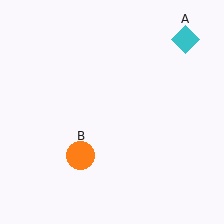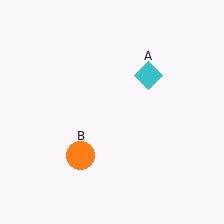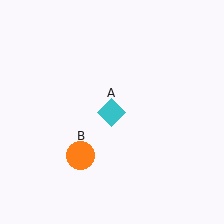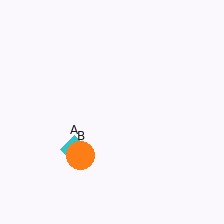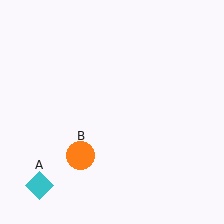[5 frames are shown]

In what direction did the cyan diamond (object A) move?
The cyan diamond (object A) moved down and to the left.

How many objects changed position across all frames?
1 object changed position: cyan diamond (object A).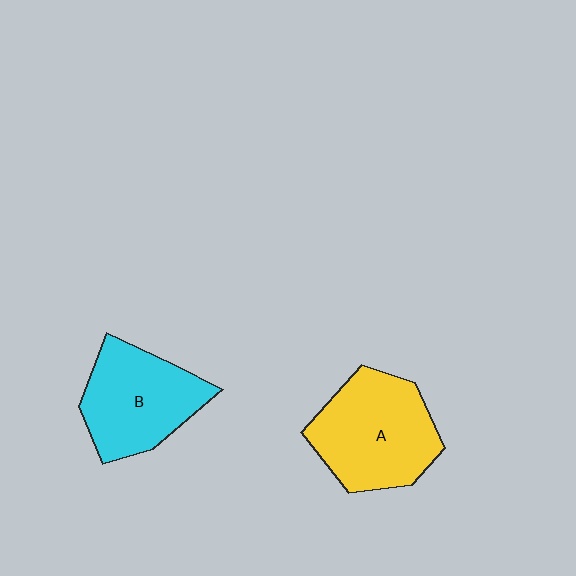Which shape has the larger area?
Shape A (yellow).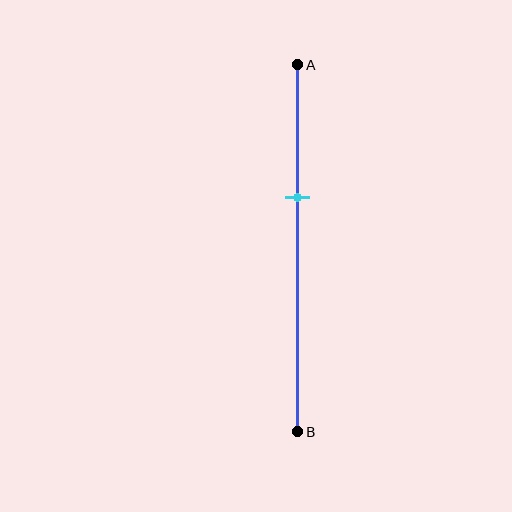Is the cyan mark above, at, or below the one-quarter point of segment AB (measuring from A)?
The cyan mark is below the one-quarter point of segment AB.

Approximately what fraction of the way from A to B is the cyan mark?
The cyan mark is approximately 35% of the way from A to B.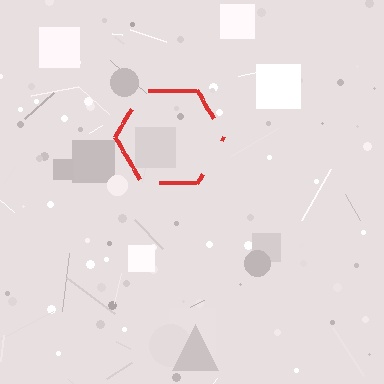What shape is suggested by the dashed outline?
The dashed outline suggests a hexagon.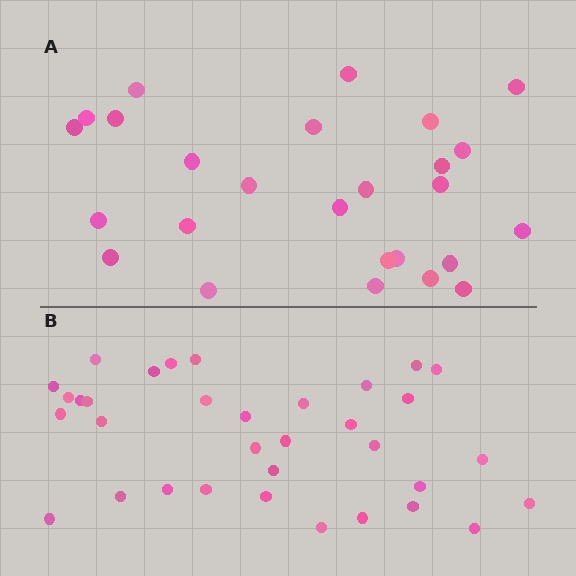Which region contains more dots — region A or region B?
Region B (the bottom region) has more dots.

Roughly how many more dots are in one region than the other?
Region B has roughly 8 or so more dots than region A.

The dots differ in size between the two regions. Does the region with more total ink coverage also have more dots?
No. Region A has more total ink coverage because its dots are larger, but region B actually contains more individual dots. Total area can be misleading — the number of items is what matters here.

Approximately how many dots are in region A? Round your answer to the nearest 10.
About 30 dots. (The exact count is 26, which rounds to 30.)